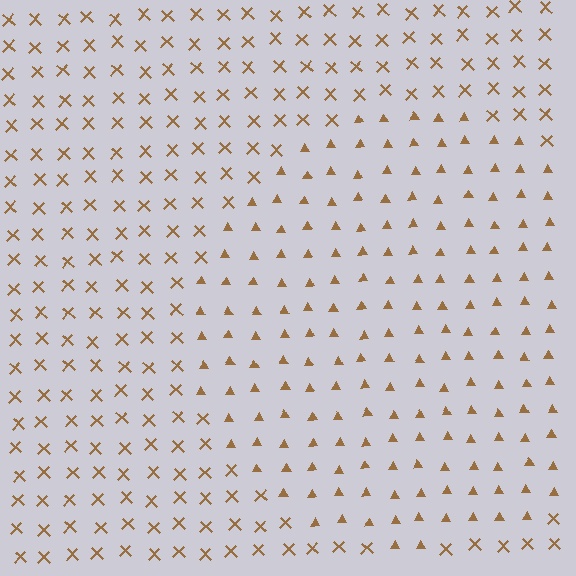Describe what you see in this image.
The image is filled with small brown elements arranged in a uniform grid. A circle-shaped region contains triangles, while the surrounding area contains X marks. The boundary is defined purely by the change in element shape.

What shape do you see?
I see a circle.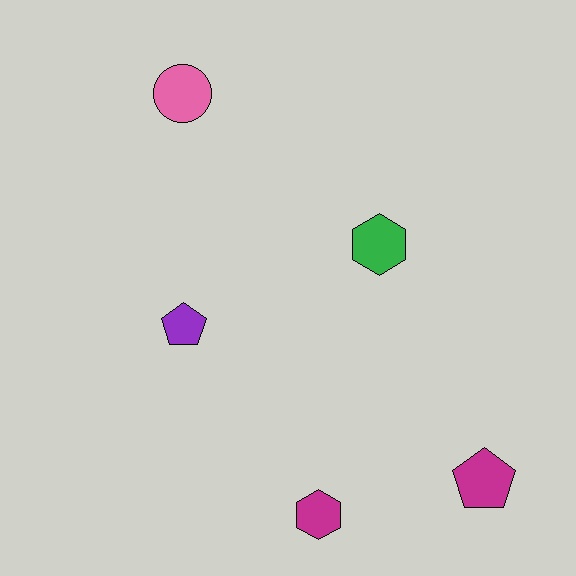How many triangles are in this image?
There are no triangles.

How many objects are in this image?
There are 5 objects.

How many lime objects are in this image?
There are no lime objects.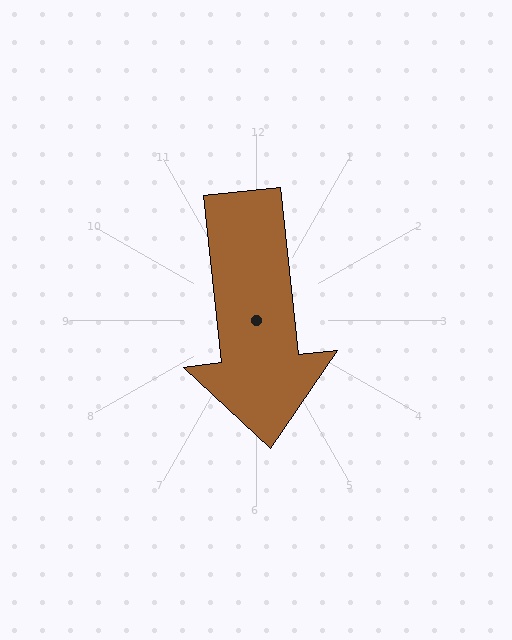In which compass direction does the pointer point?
South.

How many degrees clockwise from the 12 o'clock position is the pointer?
Approximately 174 degrees.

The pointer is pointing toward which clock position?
Roughly 6 o'clock.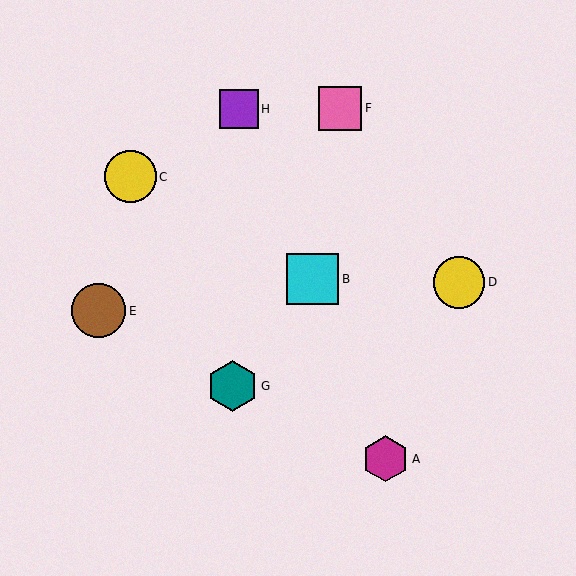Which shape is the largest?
The brown circle (labeled E) is the largest.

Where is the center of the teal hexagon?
The center of the teal hexagon is at (232, 386).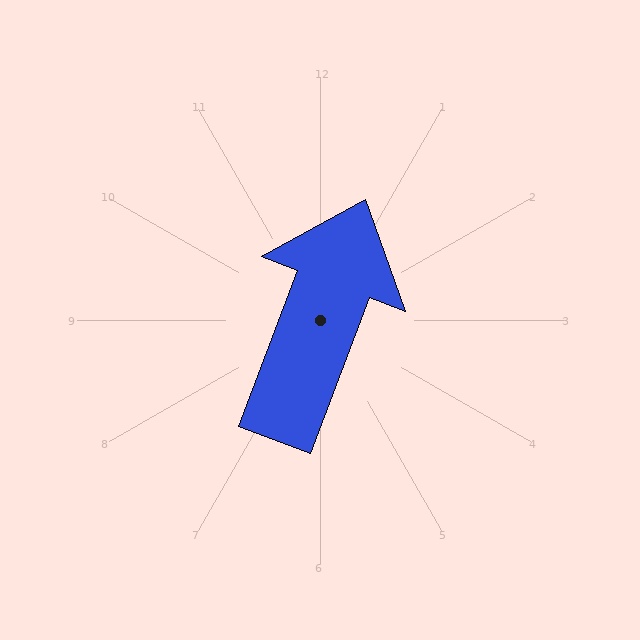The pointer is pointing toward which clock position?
Roughly 1 o'clock.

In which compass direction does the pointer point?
North.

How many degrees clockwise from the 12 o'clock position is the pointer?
Approximately 21 degrees.